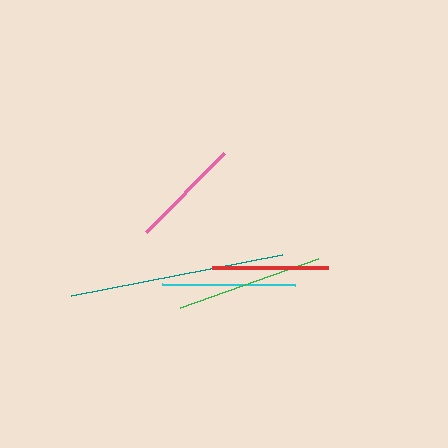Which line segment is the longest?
The teal line is the longest at approximately 215 pixels.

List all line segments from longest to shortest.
From longest to shortest: teal, green, cyan, red, pink.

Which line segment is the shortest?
The pink line is the shortest at approximately 112 pixels.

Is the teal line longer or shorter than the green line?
The teal line is longer than the green line.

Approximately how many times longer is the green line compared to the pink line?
The green line is approximately 1.3 times the length of the pink line.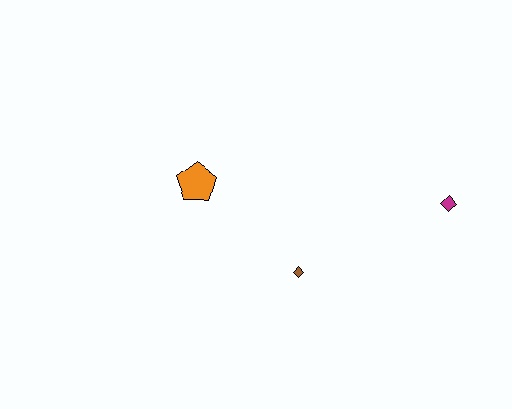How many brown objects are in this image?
There is 1 brown object.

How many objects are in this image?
There are 3 objects.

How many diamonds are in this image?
There are 2 diamonds.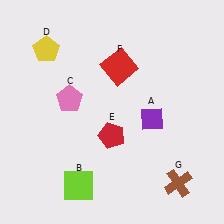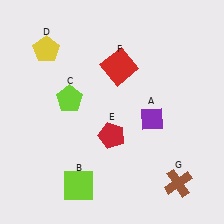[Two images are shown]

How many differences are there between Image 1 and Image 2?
There is 1 difference between the two images.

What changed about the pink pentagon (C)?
In Image 1, C is pink. In Image 2, it changed to lime.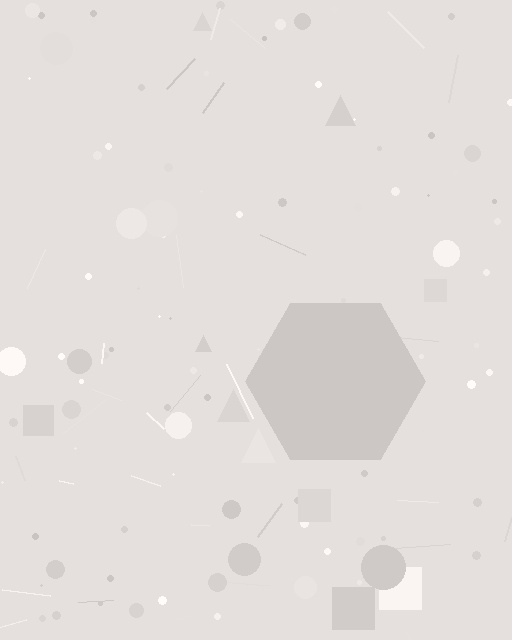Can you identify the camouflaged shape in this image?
The camouflaged shape is a hexagon.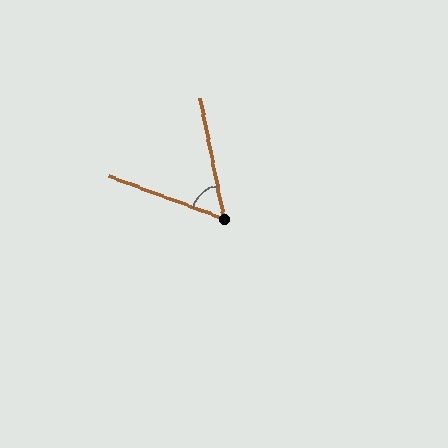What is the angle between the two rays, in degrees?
Approximately 58 degrees.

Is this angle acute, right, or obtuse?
It is acute.